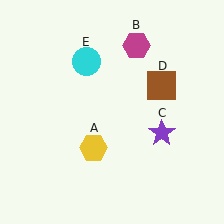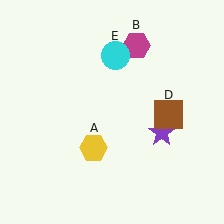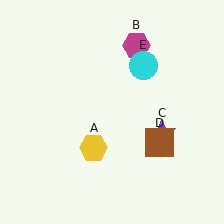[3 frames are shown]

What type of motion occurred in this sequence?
The brown square (object D), cyan circle (object E) rotated clockwise around the center of the scene.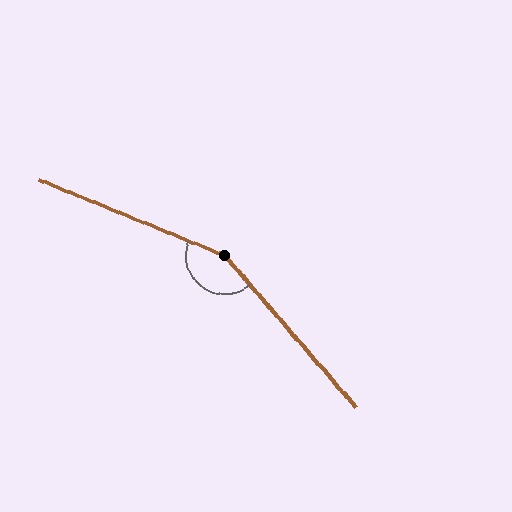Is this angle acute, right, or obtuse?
It is obtuse.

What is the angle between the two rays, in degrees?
Approximately 153 degrees.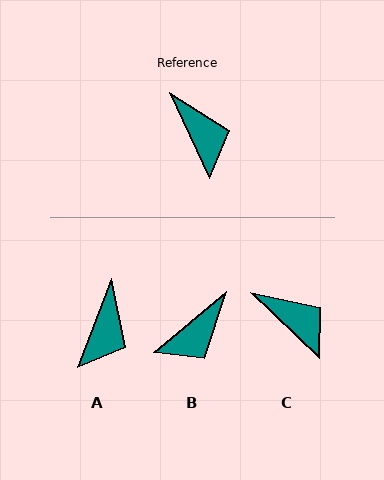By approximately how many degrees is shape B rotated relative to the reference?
Approximately 76 degrees clockwise.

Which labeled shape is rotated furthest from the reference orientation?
B, about 76 degrees away.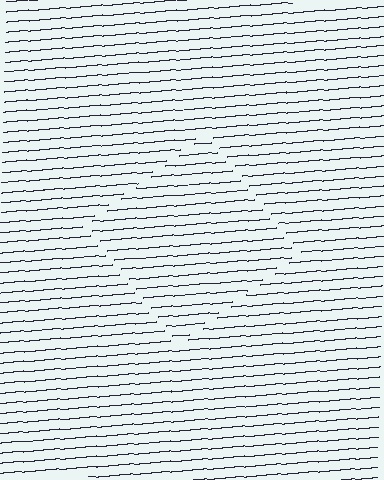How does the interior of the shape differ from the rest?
The interior of the shape contains the same grating, shifted by half a period — the contour is defined by the phase discontinuity where line-ends from the inner and outer gratings abut.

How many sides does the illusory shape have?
4 sides — the line-ends trace a square.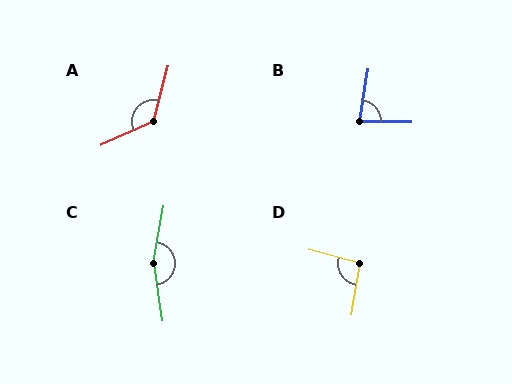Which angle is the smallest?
B, at approximately 81 degrees.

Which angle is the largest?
C, at approximately 161 degrees.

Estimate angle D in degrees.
Approximately 96 degrees.